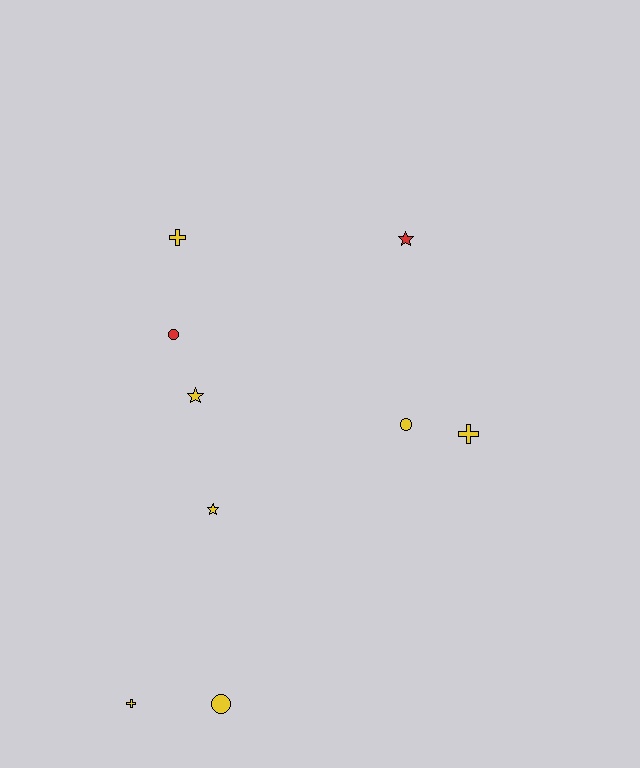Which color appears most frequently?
Yellow, with 7 objects.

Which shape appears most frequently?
Circle, with 3 objects.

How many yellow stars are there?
There are 2 yellow stars.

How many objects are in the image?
There are 9 objects.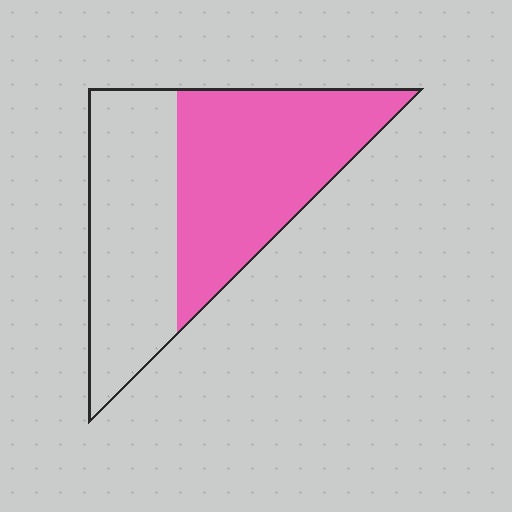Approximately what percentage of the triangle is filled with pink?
Approximately 55%.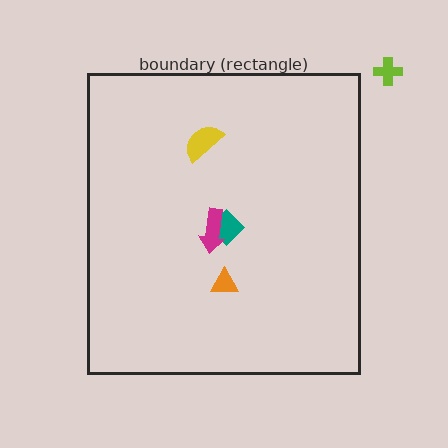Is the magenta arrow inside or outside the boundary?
Inside.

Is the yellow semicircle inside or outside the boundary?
Inside.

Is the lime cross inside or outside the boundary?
Outside.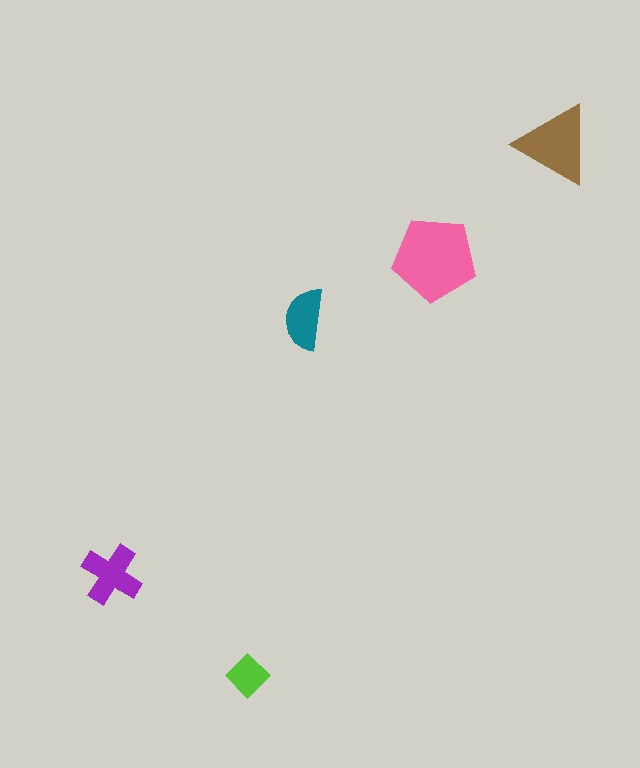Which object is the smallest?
The lime diamond.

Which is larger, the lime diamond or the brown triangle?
The brown triangle.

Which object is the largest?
The pink pentagon.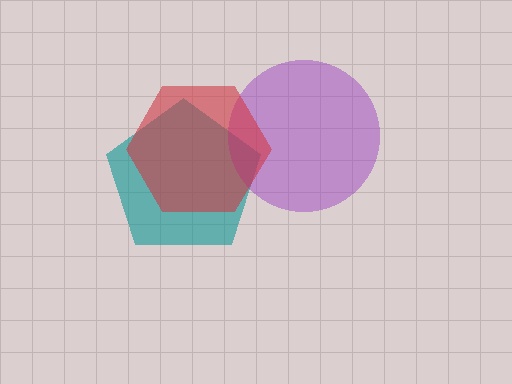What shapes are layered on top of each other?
The layered shapes are: a teal pentagon, a purple circle, a red hexagon.